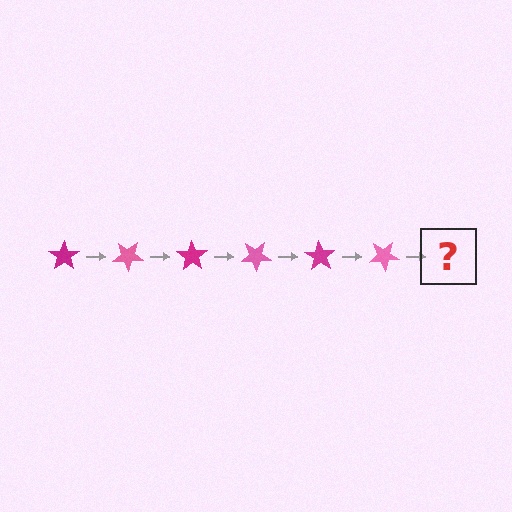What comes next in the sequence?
The next element should be a magenta star, rotated 210 degrees from the start.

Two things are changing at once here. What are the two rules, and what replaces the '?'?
The two rules are that it rotates 35 degrees each step and the color cycles through magenta and pink. The '?' should be a magenta star, rotated 210 degrees from the start.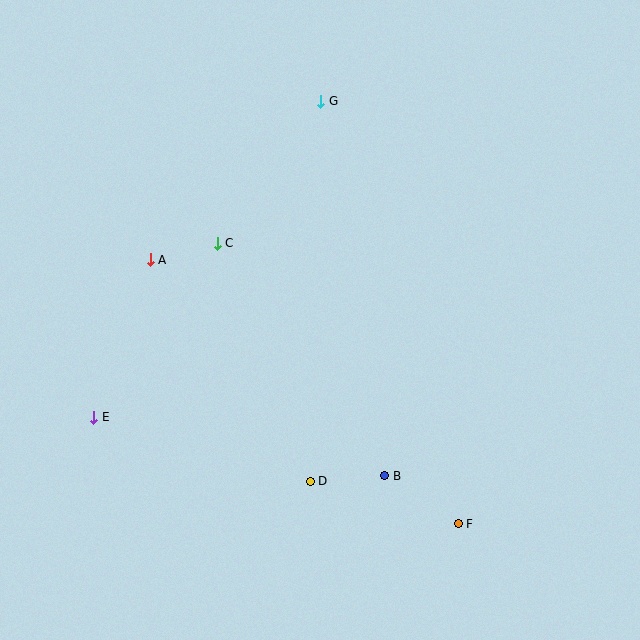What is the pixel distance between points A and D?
The distance between A and D is 273 pixels.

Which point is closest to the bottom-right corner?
Point F is closest to the bottom-right corner.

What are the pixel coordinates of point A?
Point A is at (150, 260).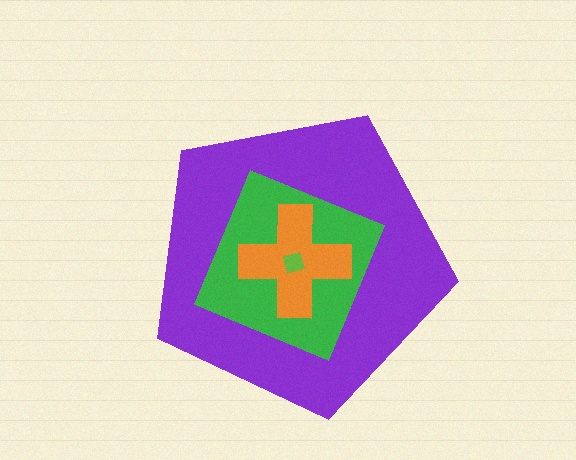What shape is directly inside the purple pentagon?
The green square.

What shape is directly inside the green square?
The orange cross.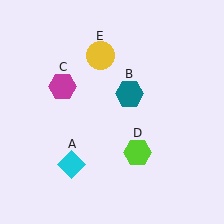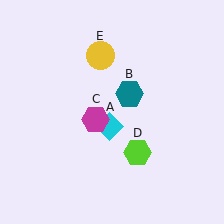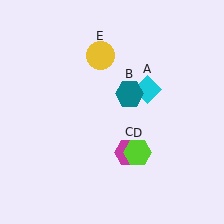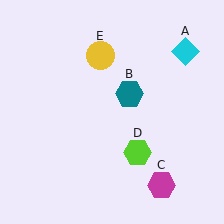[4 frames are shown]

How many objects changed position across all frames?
2 objects changed position: cyan diamond (object A), magenta hexagon (object C).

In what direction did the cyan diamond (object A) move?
The cyan diamond (object A) moved up and to the right.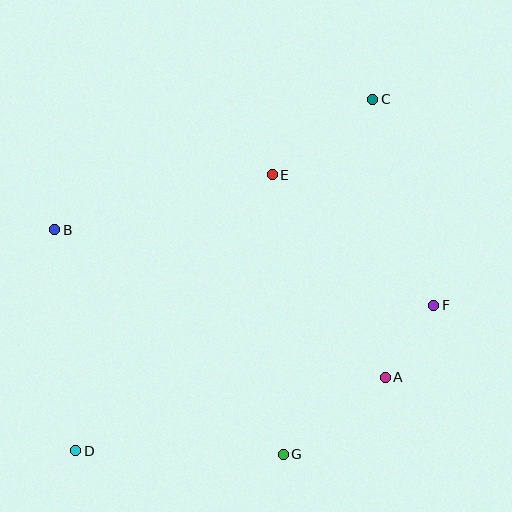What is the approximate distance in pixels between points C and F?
The distance between C and F is approximately 215 pixels.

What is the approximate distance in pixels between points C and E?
The distance between C and E is approximately 126 pixels.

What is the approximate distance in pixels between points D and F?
The distance between D and F is approximately 386 pixels.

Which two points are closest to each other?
Points A and F are closest to each other.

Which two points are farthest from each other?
Points C and D are farthest from each other.